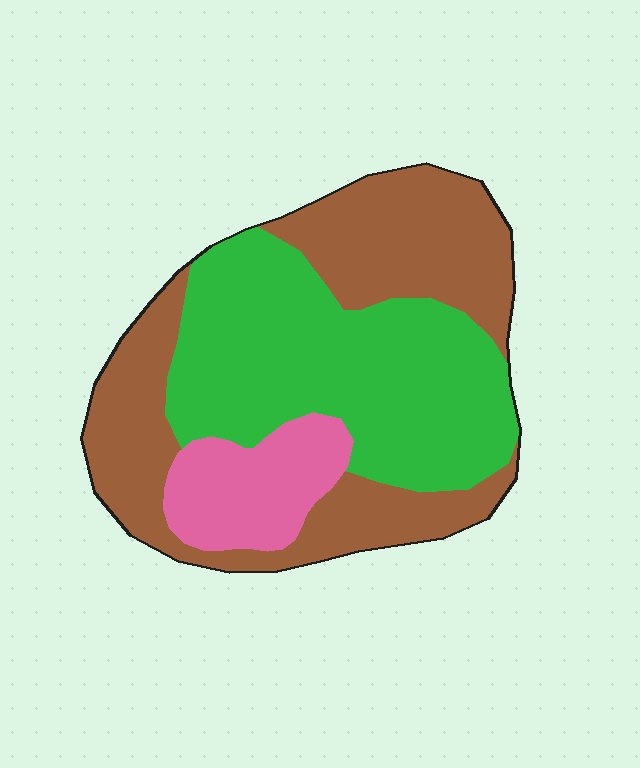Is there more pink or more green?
Green.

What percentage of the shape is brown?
Brown covers around 45% of the shape.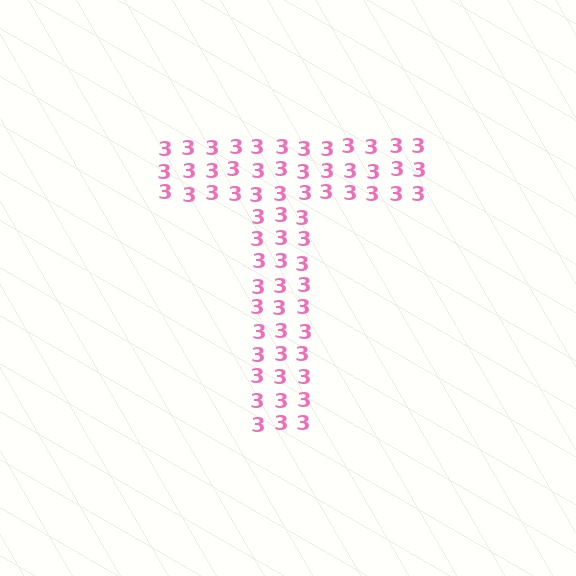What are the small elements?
The small elements are digit 3's.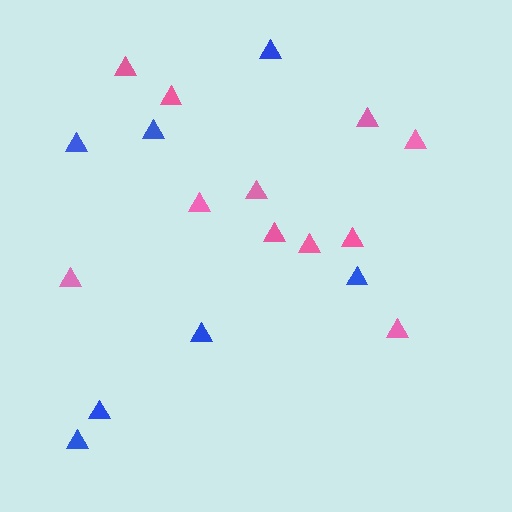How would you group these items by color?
There are 2 groups: one group of blue triangles (7) and one group of pink triangles (11).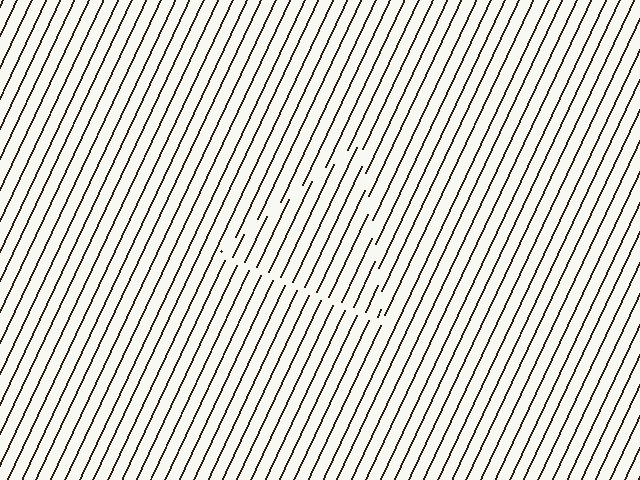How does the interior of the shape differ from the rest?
The interior of the shape contains the same grating, shifted by half a period — the contour is defined by the phase discontinuity where line-ends from the inner and outer gratings abut.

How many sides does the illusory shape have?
3 sides — the line-ends trace a triangle.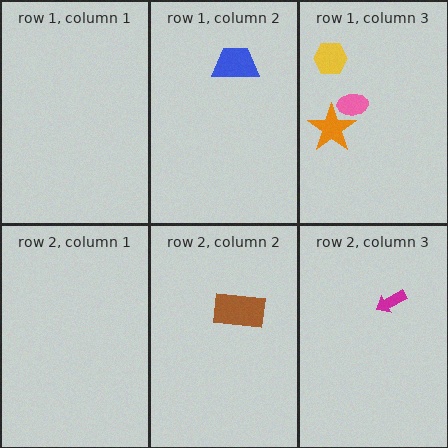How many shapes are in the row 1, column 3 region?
3.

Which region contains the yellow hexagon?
The row 1, column 3 region.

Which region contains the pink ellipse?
The row 1, column 3 region.